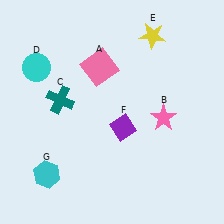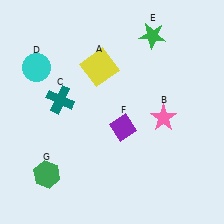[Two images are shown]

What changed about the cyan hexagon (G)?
In Image 1, G is cyan. In Image 2, it changed to green.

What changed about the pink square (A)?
In Image 1, A is pink. In Image 2, it changed to yellow.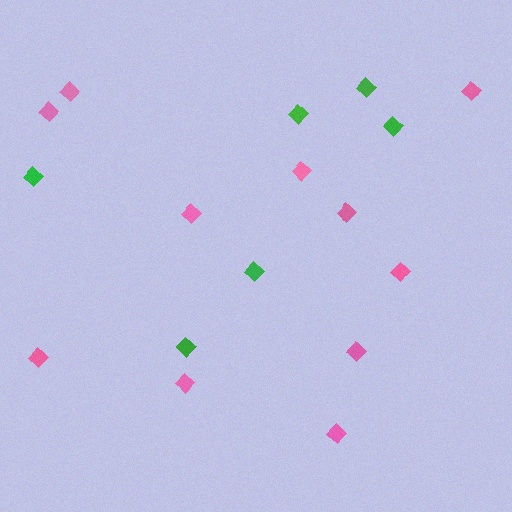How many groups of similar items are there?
There are 2 groups: one group of pink diamonds (11) and one group of green diamonds (6).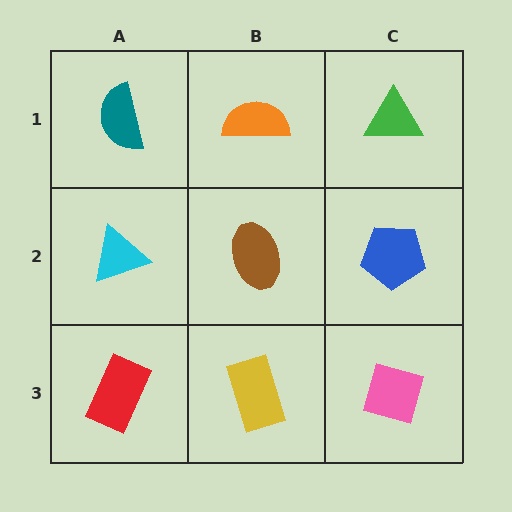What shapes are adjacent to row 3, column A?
A cyan triangle (row 2, column A), a yellow rectangle (row 3, column B).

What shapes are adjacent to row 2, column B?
An orange semicircle (row 1, column B), a yellow rectangle (row 3, column B), a cyan triangle (row 2, column A), a blue pentagon (row 2, column C).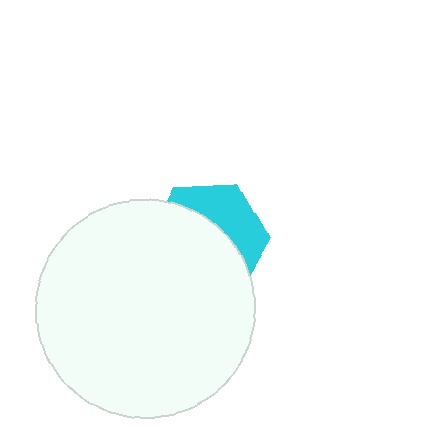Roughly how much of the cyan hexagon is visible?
A small part of it is visible (roughly 36%).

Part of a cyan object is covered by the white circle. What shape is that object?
It is a hexagon.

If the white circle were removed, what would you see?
You would see the complete cyan hexagon.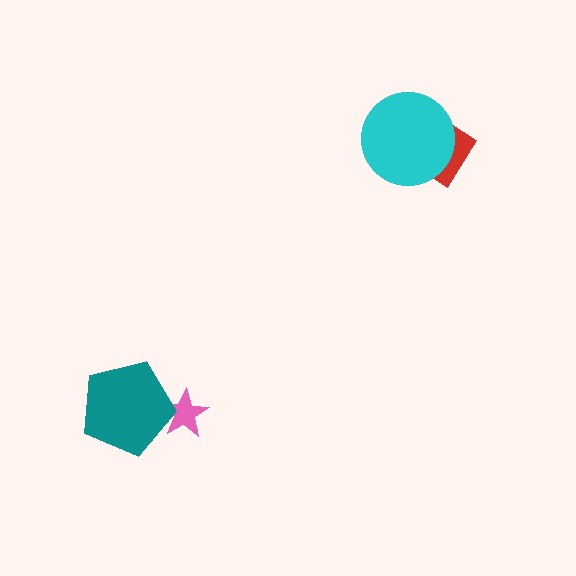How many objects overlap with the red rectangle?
1 object overlaps with the red rectangle.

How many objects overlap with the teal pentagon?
1 object overlaps with the teal pentagon.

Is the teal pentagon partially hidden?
No, no other shape covers it.